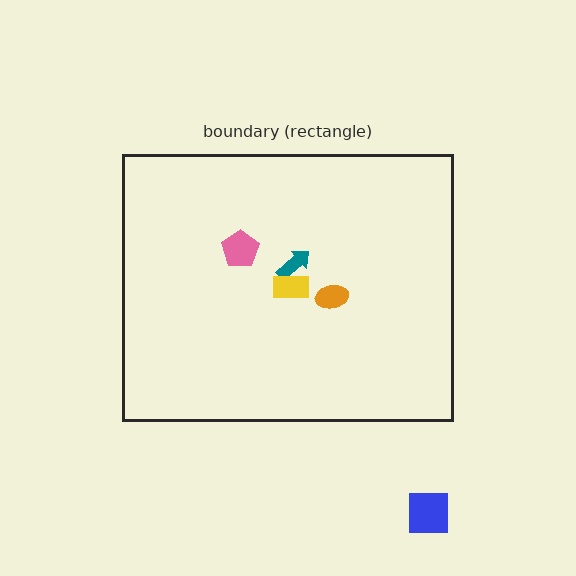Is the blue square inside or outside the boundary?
Outside.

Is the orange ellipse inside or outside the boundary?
Inside.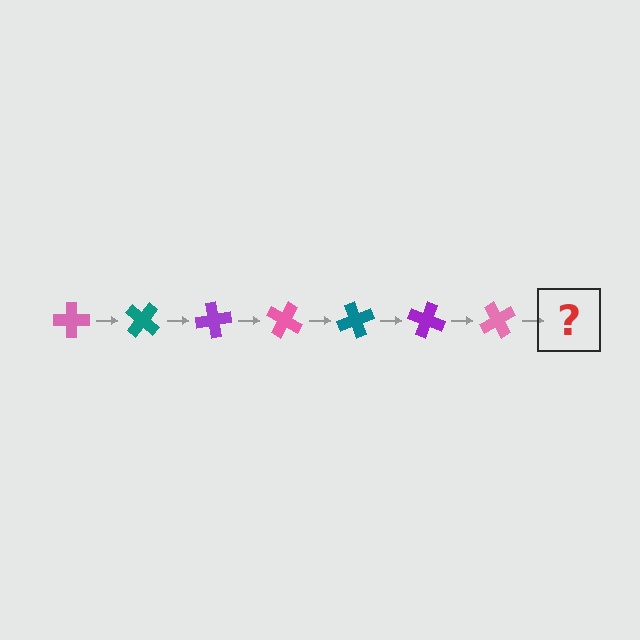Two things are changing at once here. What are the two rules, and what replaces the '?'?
The two rules are that it rotates 40 degrees each step and the color cycles through pink, teal, and purple. The '?' should be a teal cross, rotated 280 degrees from the start.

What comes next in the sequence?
The next element should be a teal cross, rotated 280 degrees from the start.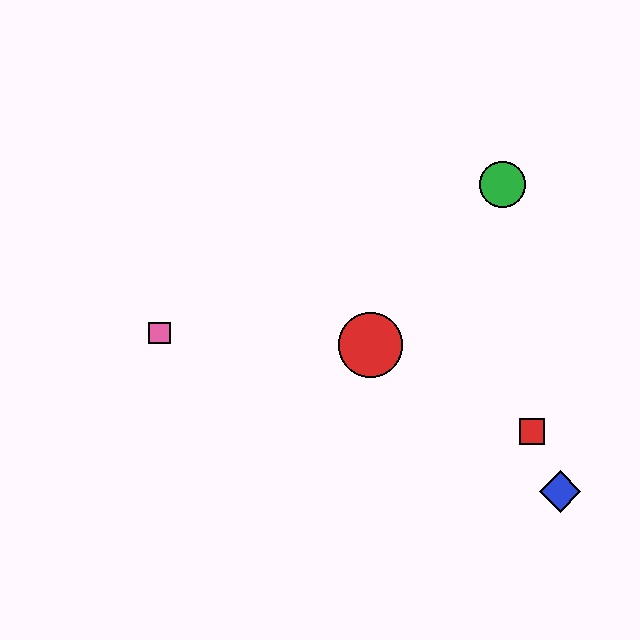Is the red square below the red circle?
Yes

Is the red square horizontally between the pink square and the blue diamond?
Yes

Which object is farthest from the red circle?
The blue diamond is farthest from the red circle.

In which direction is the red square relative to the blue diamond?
The red square is above the blue diamond.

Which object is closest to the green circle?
The red circle is closest to the green circle.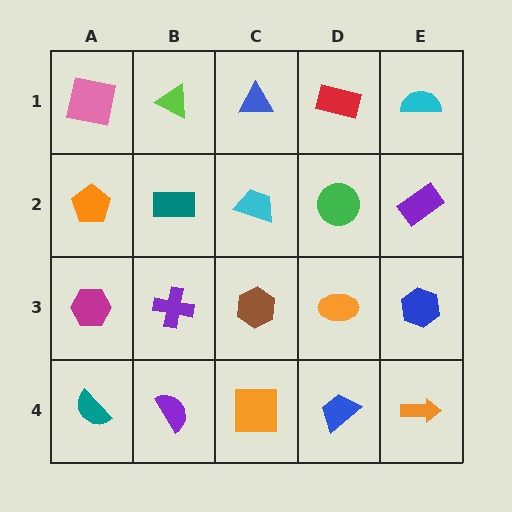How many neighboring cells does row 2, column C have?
4.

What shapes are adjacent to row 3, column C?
A cyan trapezoid (row 2, column C), an orange square (row 4, column C), a purple cross (row 3, column B), an orange ellipse (row 3, column D).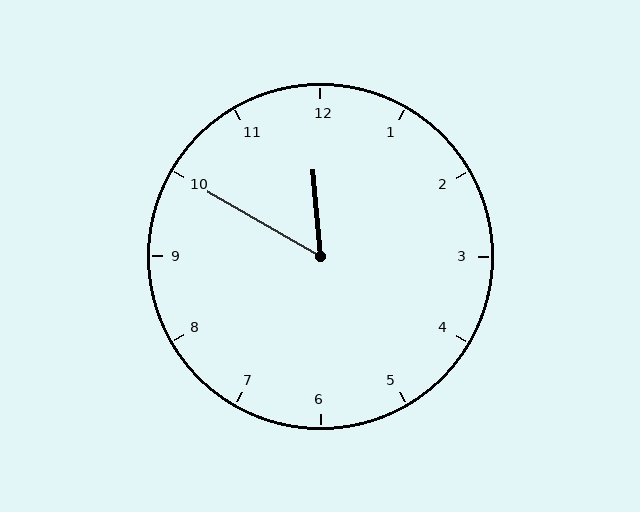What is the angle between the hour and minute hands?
Approximately 55 degrees.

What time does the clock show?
11:50.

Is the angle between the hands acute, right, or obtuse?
It is acute.